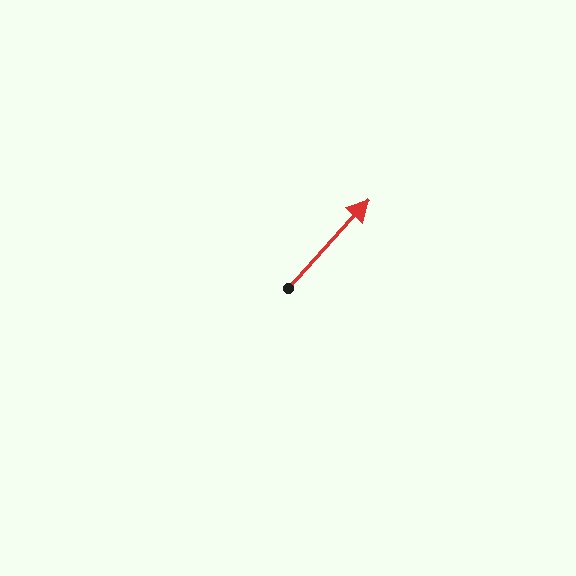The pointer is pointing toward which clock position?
Roughly 1 o'clock.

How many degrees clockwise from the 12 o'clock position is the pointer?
Approximately 42 degrees.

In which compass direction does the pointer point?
Northeast.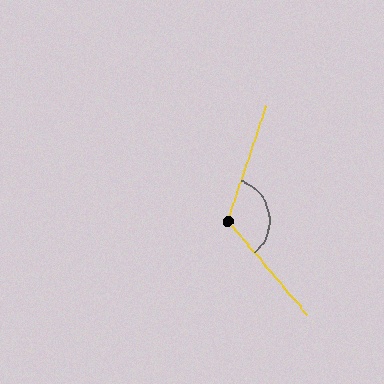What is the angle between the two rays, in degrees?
Approximately 122 degrees.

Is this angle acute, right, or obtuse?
It is obtuse.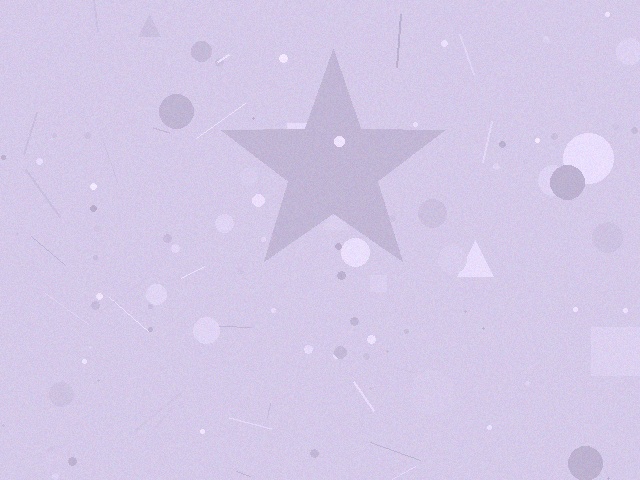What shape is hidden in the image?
A star is hidden in the image.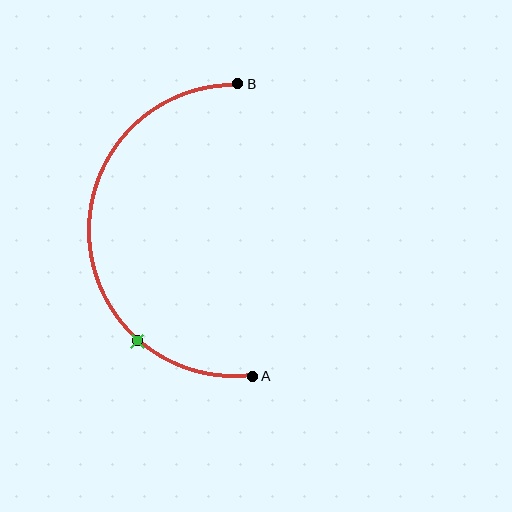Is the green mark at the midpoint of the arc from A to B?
No. The green mark lies on the arc but is closer to endpoint A. The arc midpoint would be at the point on the curve equidistant along the arc from both A and B.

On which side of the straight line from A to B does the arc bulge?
The arc bulges to the left of the straight line connecting A and B.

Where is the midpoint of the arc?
The arc midpoint is the point on the curve farthest from the straight line joining A and B. It sits to the left of that line.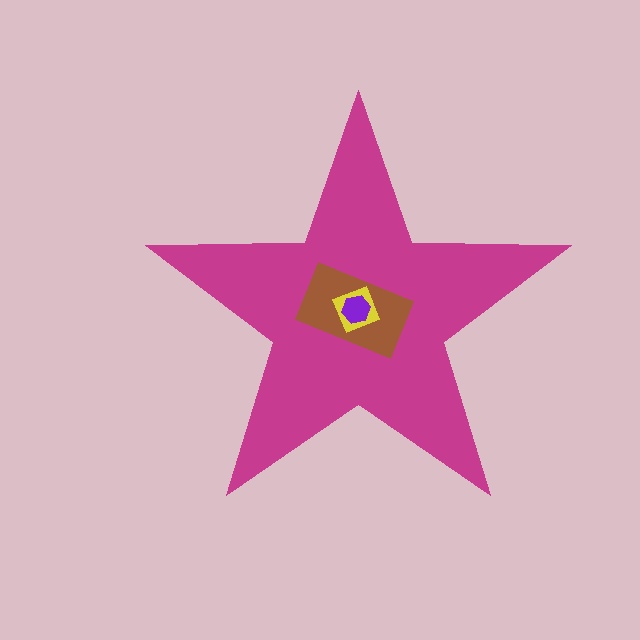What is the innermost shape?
The purple hexagon.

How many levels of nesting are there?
4.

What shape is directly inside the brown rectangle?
The yellow diamond.